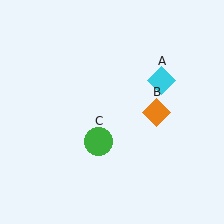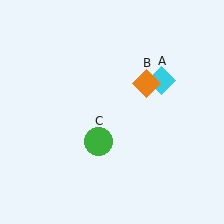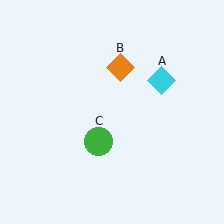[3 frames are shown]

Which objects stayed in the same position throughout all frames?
Cyan diamond (object A) and green circle (object C) remained stationary.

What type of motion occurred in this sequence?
The orange diamond (object B) rotated counterclockwise around the center of the scene.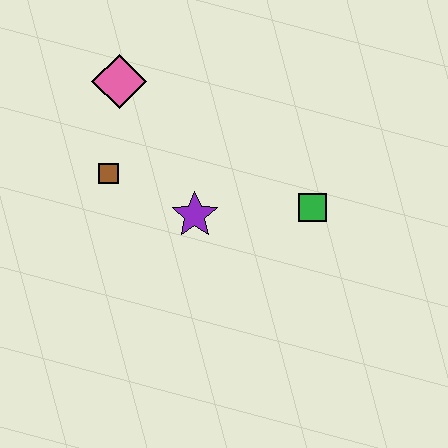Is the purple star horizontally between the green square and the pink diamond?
Yes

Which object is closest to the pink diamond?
The brown square is closest to the pink diamond.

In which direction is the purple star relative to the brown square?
The purple star is to the right of the brown square.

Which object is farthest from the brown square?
The green square is farthest from the brown square.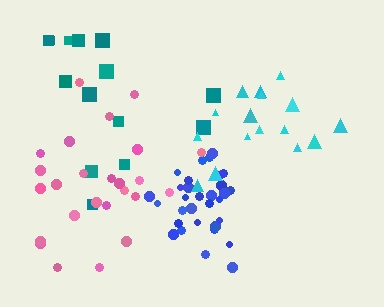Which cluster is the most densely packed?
Blue.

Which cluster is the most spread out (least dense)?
Teal.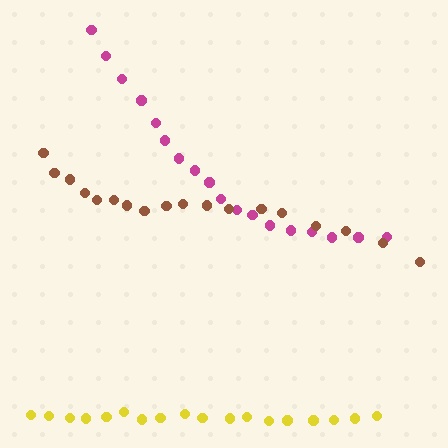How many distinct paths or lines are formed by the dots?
There are 3 distinct paths.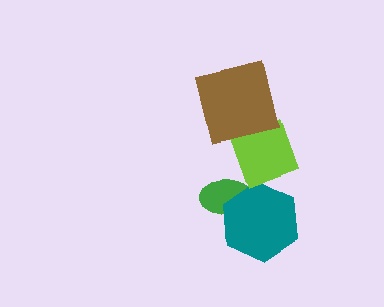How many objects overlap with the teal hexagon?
1 object overlaps with the teal hexagon.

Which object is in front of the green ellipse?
The teal hexagon is in front of the green ellipse.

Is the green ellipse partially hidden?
Yes, it is partially covered by another shape.